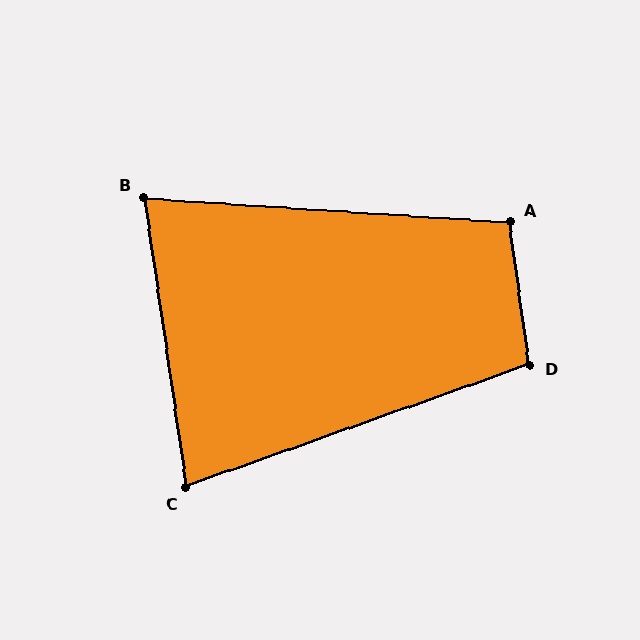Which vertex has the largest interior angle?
D, at approximately 102 degrees.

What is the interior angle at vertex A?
Approximately 101 degrees (obtuse).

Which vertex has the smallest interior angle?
B, at approximately 78 degrees.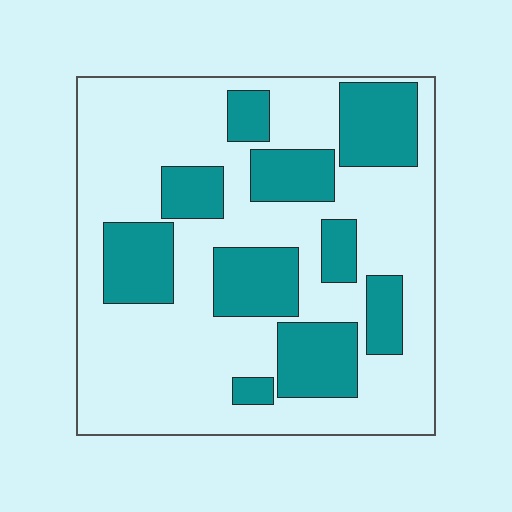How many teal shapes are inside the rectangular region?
10.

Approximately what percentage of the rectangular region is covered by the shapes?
Approximately 30%.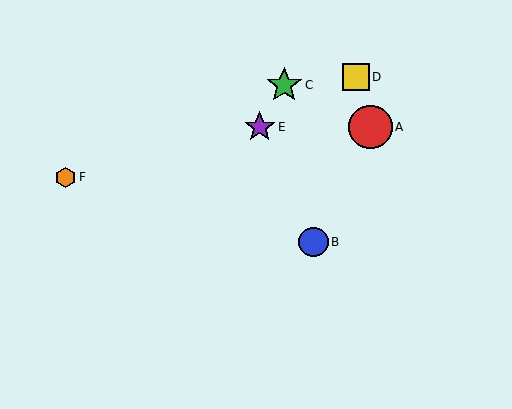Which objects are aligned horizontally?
Objects A, E are aligned horizontally.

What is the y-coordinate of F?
Object F is at y≈177.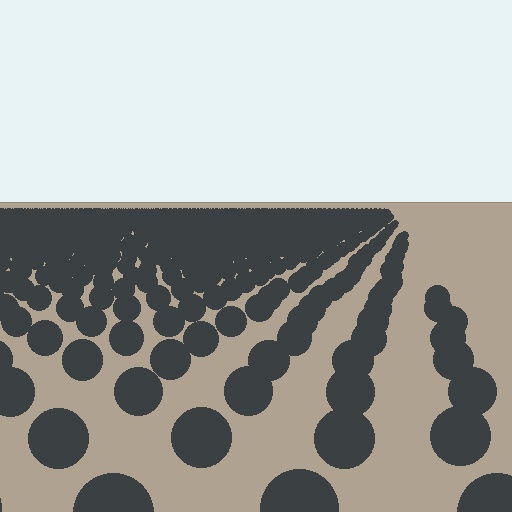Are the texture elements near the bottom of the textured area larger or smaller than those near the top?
Larger. Near the bottom, elements are closer to the viewer and appear at a bigger on-screen size.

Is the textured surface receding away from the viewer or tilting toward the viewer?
The surface is receding away from the viewer. Texture elements get smaller and denser toward the top.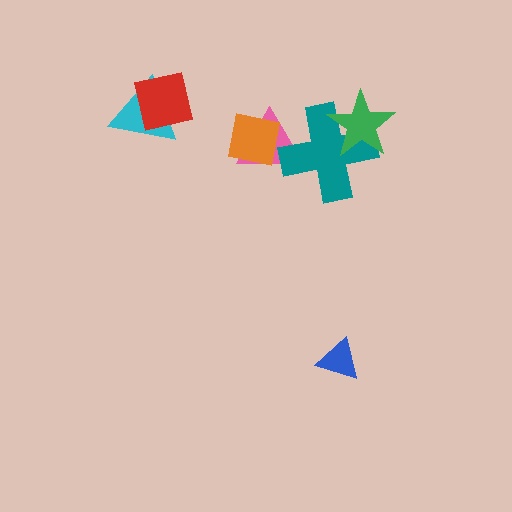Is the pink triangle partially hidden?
Yes, it is partially covered by another shape.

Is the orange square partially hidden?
No, no other shape covers it.